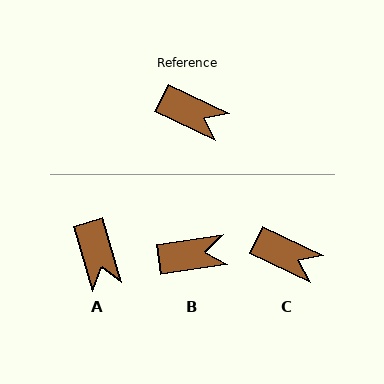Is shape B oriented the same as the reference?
No, it is off by about 33 degrees.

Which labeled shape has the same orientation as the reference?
C.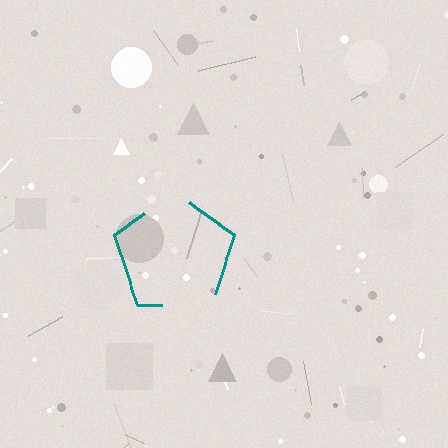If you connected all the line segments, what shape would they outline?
They would outline a pentagon.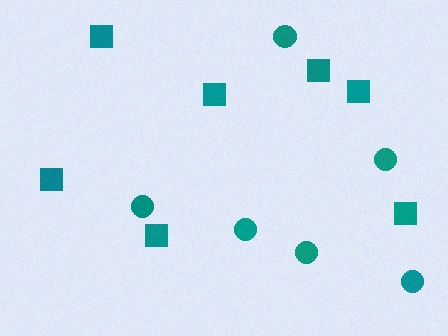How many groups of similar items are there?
There are 2 groups: one group of squares (7) and one group of circles (6).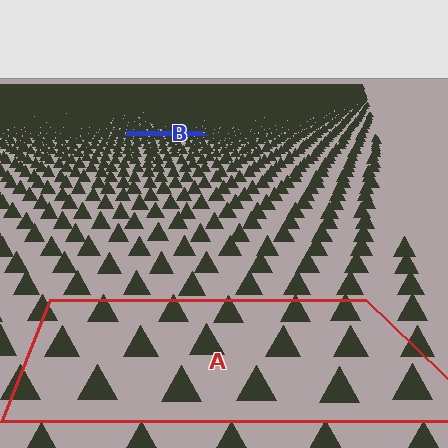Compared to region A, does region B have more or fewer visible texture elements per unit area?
Region B has more texture elements per unit area — they are packed more densely because it is farther away.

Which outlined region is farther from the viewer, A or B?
Region B is farther from the viewer — the texture elements inside it appear smaller and more densely packed.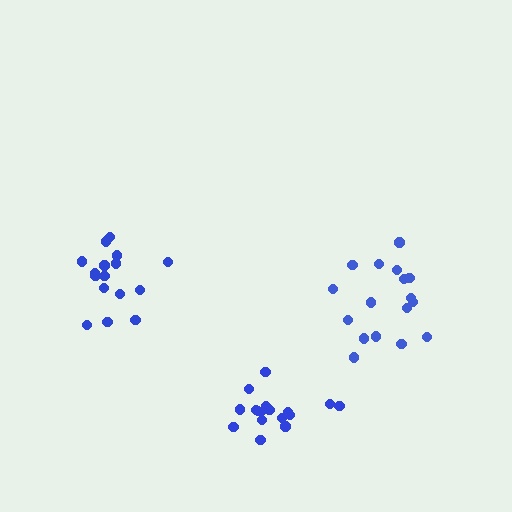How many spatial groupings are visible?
There are 3 spatial groupings.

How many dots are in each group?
Group 1: 16 dots, Group 2: 17 dots, Group 3: 17 dots (50 total).